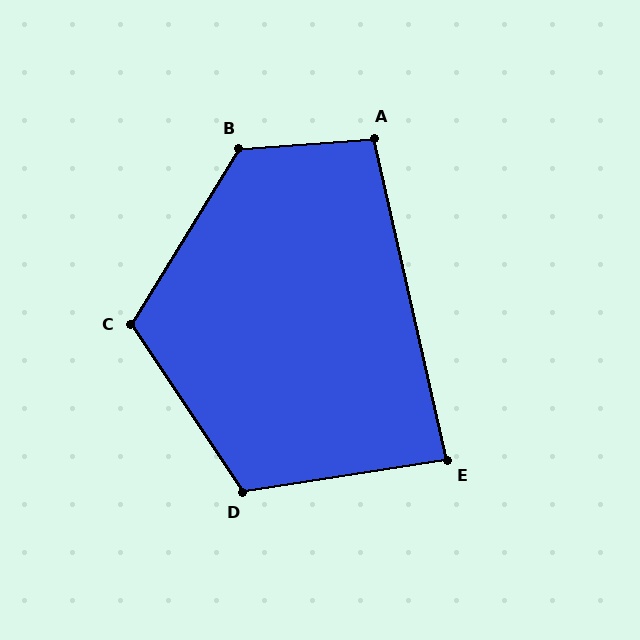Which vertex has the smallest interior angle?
E, at approximately 86 degrees.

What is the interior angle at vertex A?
Approximately 99 degrees (obtuse).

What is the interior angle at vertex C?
Approximately 115 degrees (obtuse).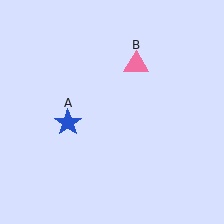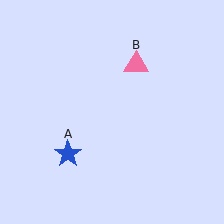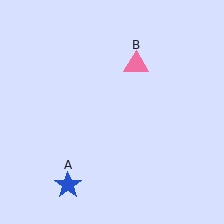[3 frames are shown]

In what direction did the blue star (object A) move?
The blue star (object A) moved down.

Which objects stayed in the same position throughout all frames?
Pink triangle (object B) remained stationary.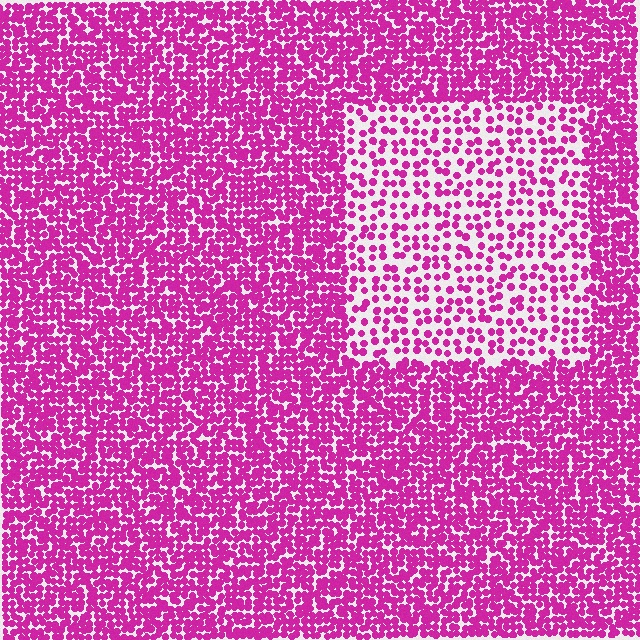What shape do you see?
I see a rectangle.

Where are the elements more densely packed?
The elements are more densely packed outside the rectangle boundary.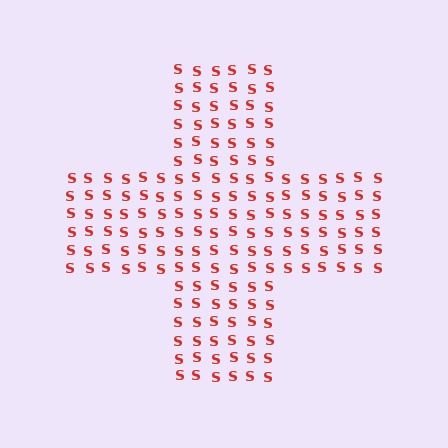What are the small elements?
The small elements are letter S's.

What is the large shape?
The large shape is a cross.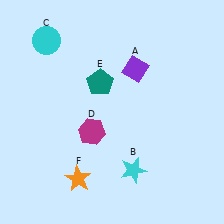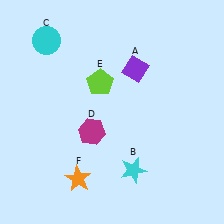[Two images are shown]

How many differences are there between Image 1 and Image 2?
There is 1 difference between the two images.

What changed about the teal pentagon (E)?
In Image 1, E is teal. In Image 2, it changed to lime.